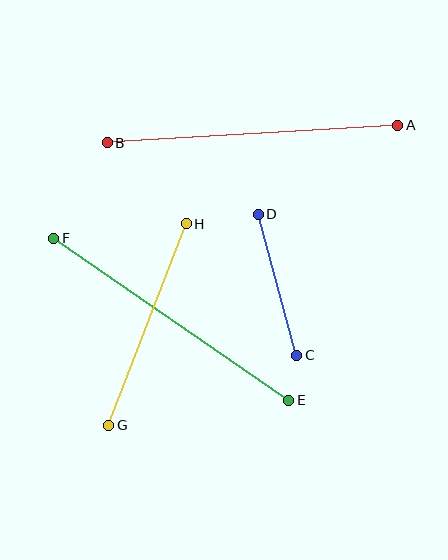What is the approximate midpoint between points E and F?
The midpoint is at approximately (171, 319) pixels.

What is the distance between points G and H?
The distance is approximately 216 pixels.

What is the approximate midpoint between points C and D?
The midpoint is at approximately (277, 285) pixels.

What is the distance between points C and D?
The distance is approximately 146 pixels.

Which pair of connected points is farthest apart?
Points A and B are farthest apart.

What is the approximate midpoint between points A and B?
The midpoint is at approximately (253, 134) pixels.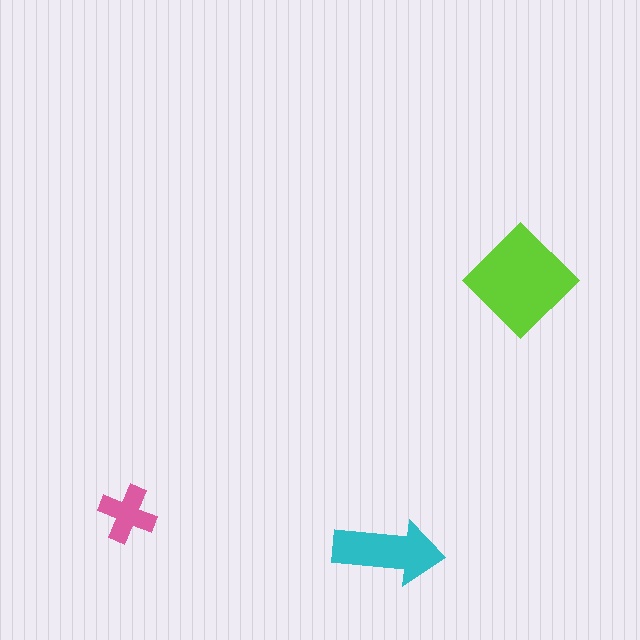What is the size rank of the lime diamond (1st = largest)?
1st.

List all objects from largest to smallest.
The lime diamond, the cyan arrow, the pink cross.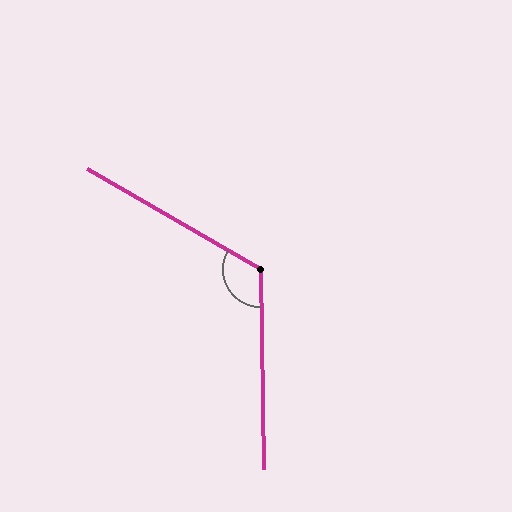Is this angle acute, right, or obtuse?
It is obtuse.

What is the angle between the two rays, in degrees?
Approximately 121 degrees.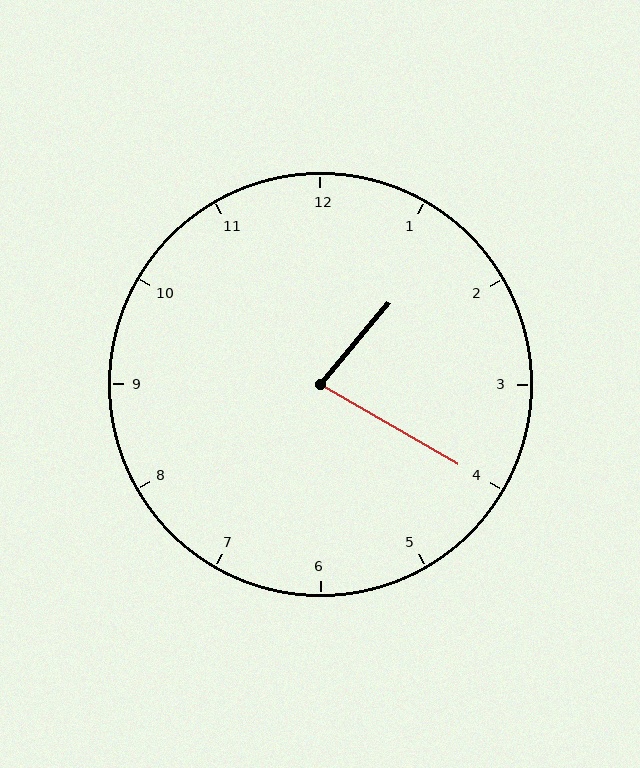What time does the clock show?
1:20.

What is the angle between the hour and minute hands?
Approximately 80 degrees.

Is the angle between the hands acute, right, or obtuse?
It is acute.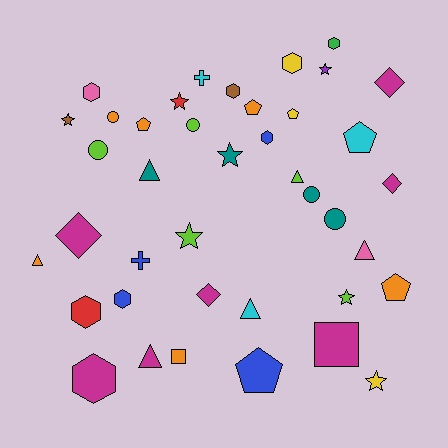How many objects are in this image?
There are 40 objects.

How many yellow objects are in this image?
There are 3 yellow objects.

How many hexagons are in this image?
There are 8 hexagons.